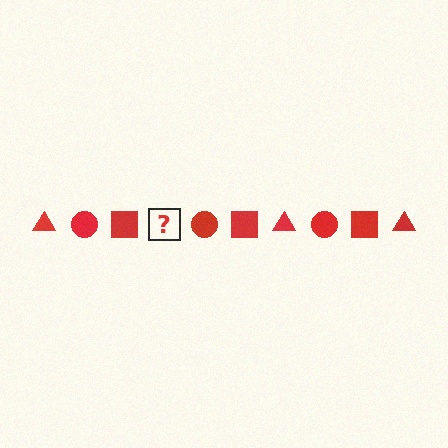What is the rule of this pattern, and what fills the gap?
The rule is that the pattern cycles through triangle, circle, square shapes in red. The gap should be filled with a red triangle.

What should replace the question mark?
The question mark should be replaced with a red triangle.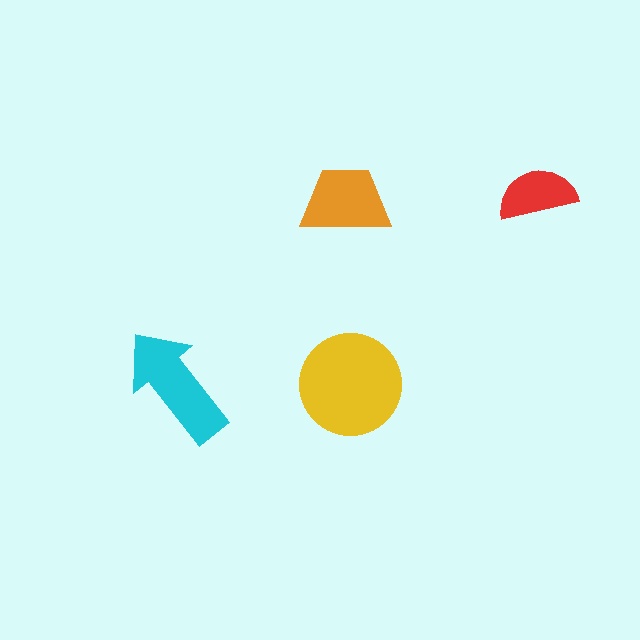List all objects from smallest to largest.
The red semicircle, the orange trapezoid, the cyan arrow, the yellow circle.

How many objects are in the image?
There are 4 objects in the image.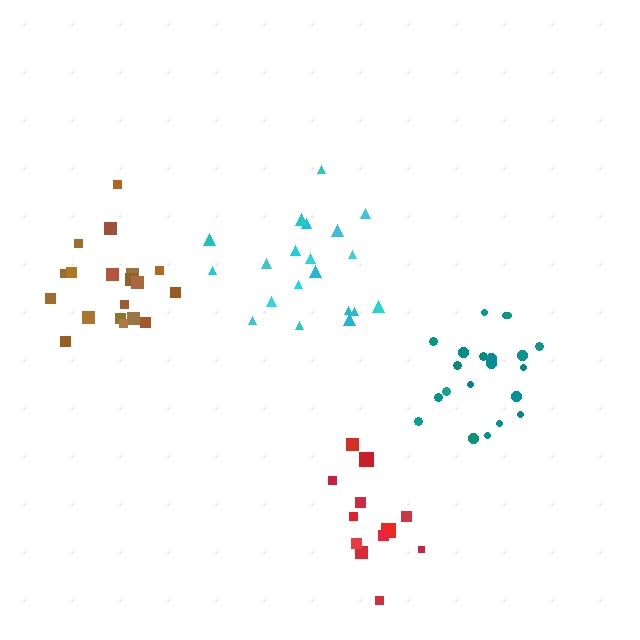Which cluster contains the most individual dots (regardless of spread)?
Teal (21).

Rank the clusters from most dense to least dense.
teal, brown, cyan, red.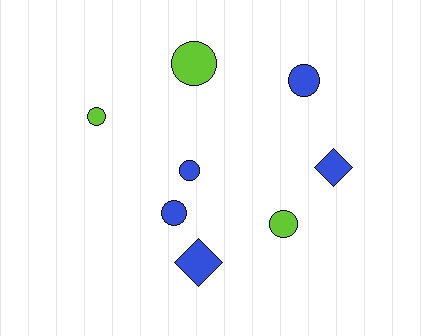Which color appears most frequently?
Blue, with 5 objects.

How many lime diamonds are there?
There are no lime diamonds.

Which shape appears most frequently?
Circle, with 6 objects.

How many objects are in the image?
There are 8 objects.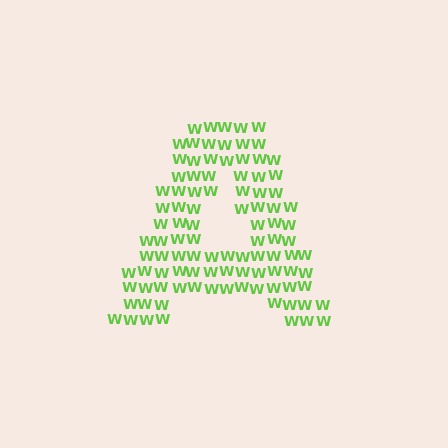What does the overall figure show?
The overall figure shows the letter A.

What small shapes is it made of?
It is made of small letter W's.